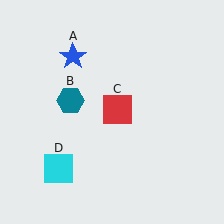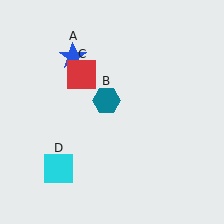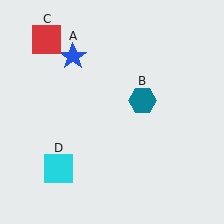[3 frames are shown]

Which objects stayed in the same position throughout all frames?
Blue star (object A) and cyan square (object D) remained stationary.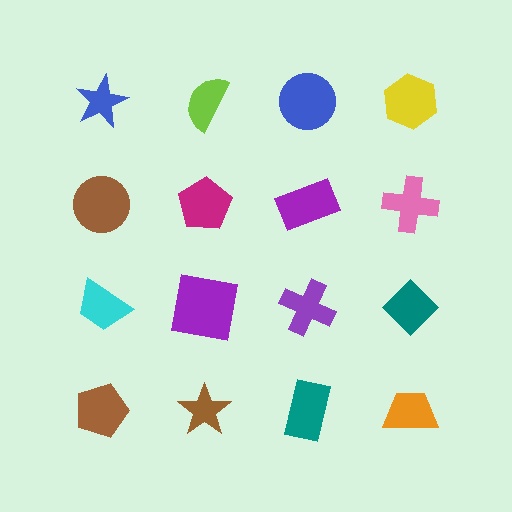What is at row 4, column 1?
A brown pentagon.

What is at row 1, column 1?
A blue star.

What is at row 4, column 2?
A brown star.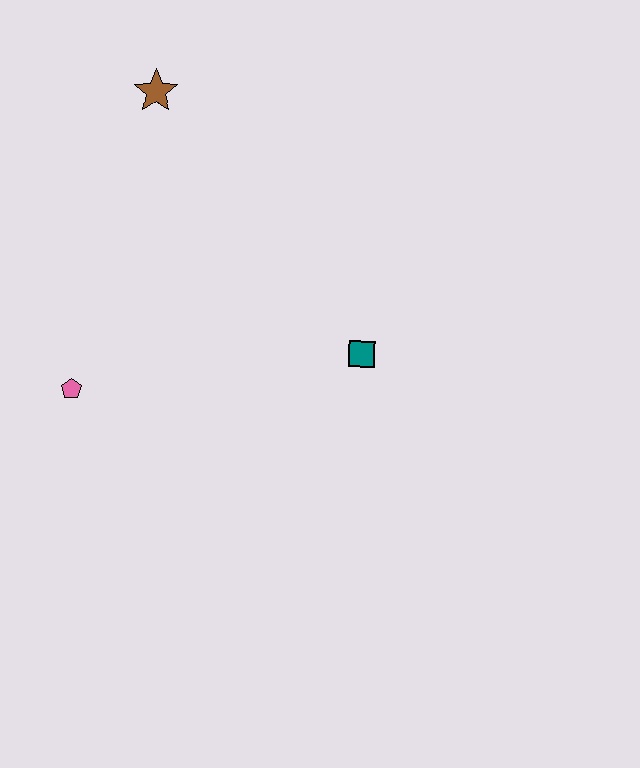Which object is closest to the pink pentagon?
The teal square is closest to the pink pentagon.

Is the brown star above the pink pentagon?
Yes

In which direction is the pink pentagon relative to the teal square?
The pink pentagon is to the left of the teal square.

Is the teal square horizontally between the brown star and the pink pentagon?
No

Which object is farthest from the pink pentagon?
The brown star is farthest from the pink pentagon.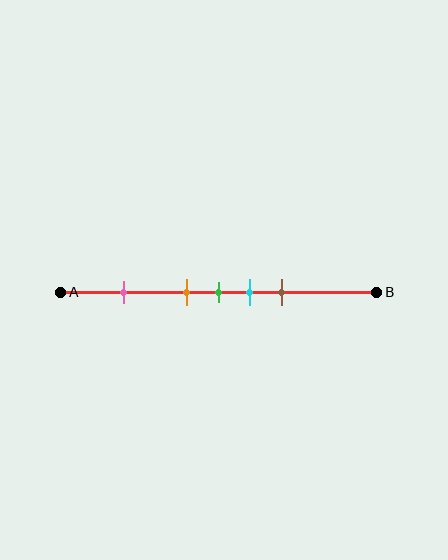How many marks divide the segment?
There are 5 marks dividing the segment.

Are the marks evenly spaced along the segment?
No, the marks are not evenly spaced.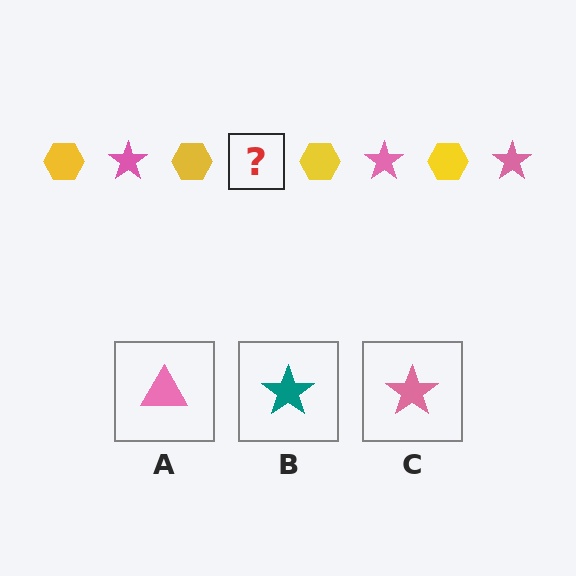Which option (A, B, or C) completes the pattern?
C.